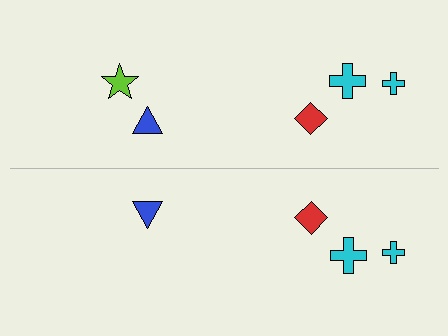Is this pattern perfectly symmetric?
No, the pattern is not perfectly symmetric. A lime star is missing from the bottom side.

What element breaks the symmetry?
A lime star is missing from the bottom side.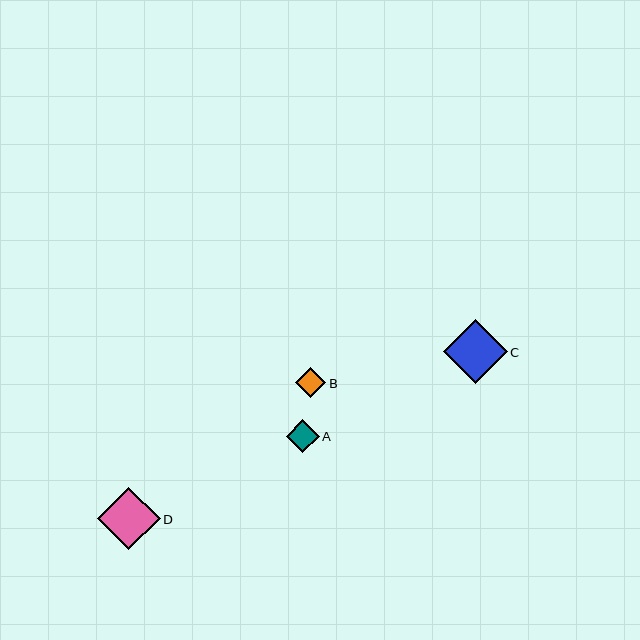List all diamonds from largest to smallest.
From largest to smallest: C, D, A, B.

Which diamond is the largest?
Diamond C is the largest with a size of approximately 64 pixels.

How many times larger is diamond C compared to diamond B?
Diamond C is approximately 2.1 times the size of diamond B.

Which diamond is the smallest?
Diamond B is the smallest with a size of approximately 30 pixels.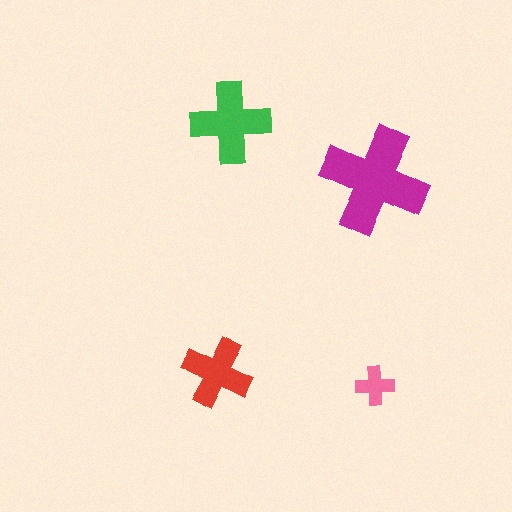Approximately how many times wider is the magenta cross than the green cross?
About 1.5 times wider.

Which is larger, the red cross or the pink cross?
The red one.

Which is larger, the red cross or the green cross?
The green one.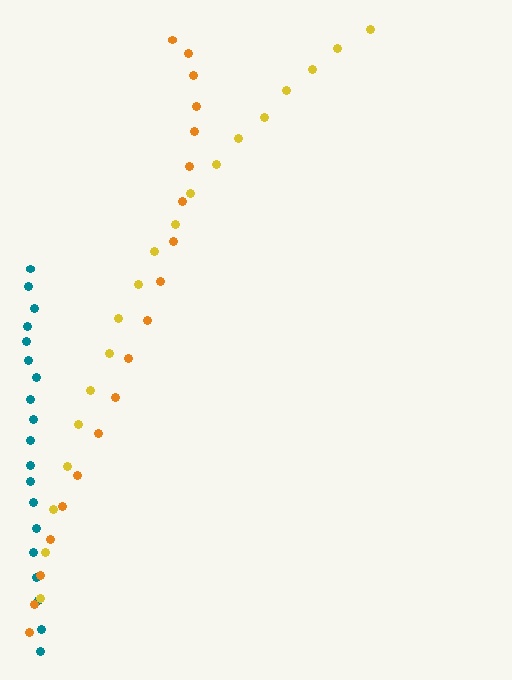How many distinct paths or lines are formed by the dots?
There are 3 distinct paths.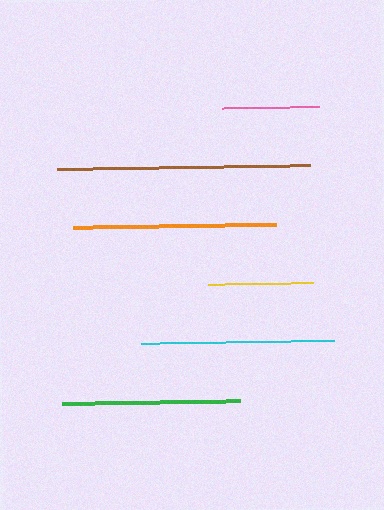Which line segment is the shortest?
The pink line is the shortest at approximately 97 pixels.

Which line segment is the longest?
The brown line is the longest at approximately 253 pixels.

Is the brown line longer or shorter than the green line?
The brown line is longer than the green line.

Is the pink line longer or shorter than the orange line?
The orange line is longer than the pink line.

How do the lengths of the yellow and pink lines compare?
The yellow and pink lines are approximately the same length.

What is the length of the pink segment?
The pink segment is approximately 97 pixels long.